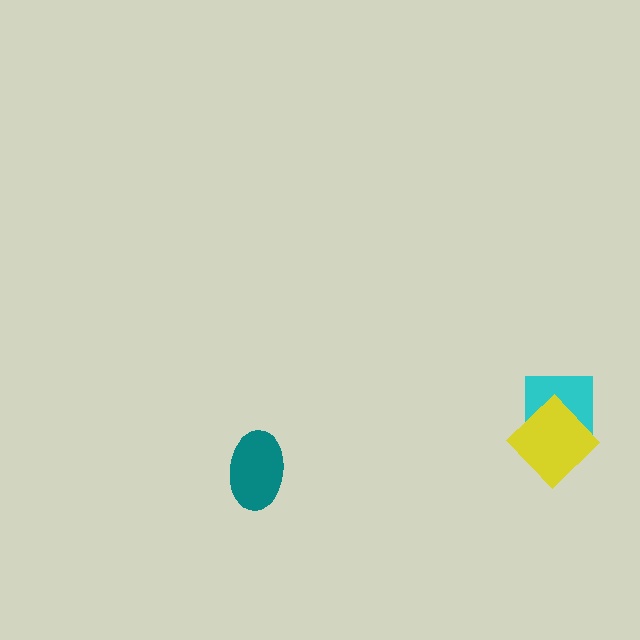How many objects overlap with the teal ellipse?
0 objects overlap with the teal ellipse.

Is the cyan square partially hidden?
Yes, it is partially covered by another shape.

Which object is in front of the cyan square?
The yellow diamond is in front of the cyan square.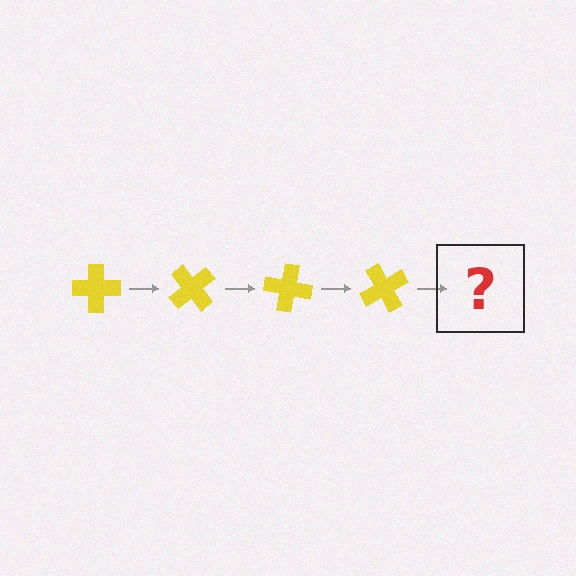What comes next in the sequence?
The next element should be a yellow cross rotated 200 degrees.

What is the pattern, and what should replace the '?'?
The pattern is that the cross rotates 50 degrees each step. The '?' should be a yellow cross rotated 200 degrees.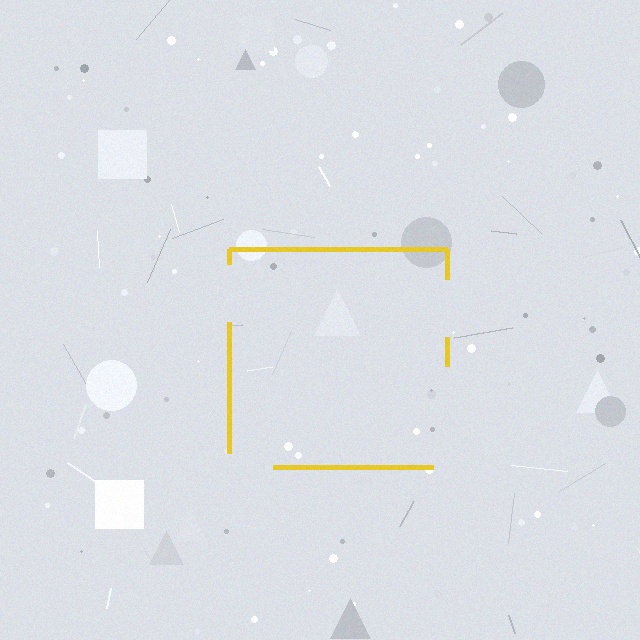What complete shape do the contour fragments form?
The contour fragments form a square.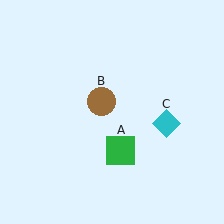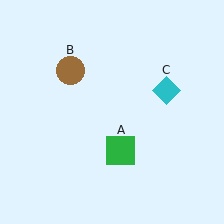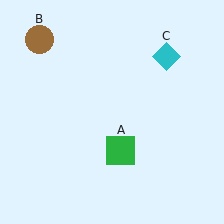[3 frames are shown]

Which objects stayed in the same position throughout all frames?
Green square (object A) remained stationary.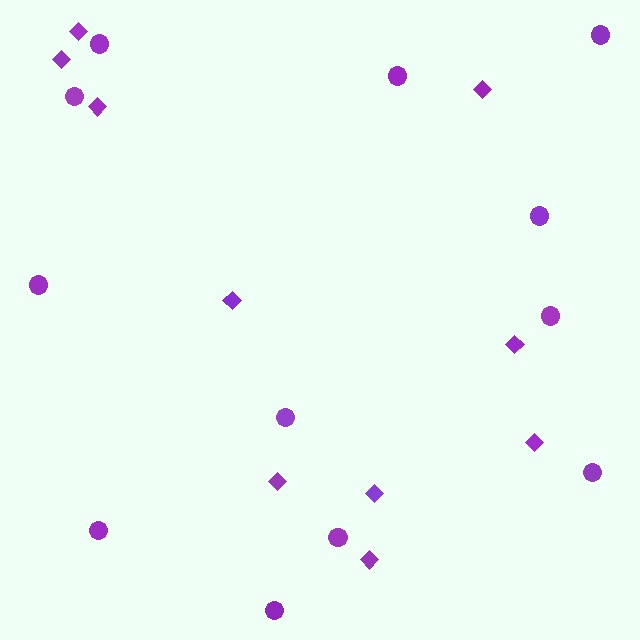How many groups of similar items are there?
There are 2 groups: one group of circles (12) and one group of diamonds (10).